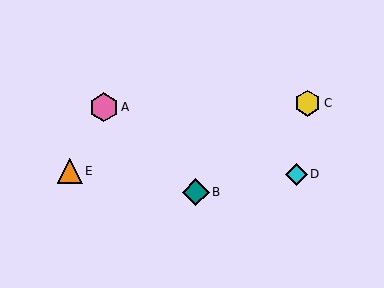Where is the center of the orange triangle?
The center of the orange triangle is at (70, 171).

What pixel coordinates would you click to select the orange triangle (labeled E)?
Click at (70, 171) to select the orange triangle E.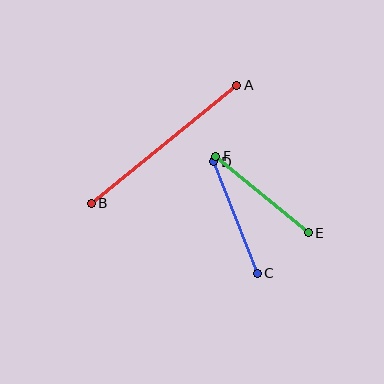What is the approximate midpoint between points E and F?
The midpoint is at approximately (262, 195) pixels.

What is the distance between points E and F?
The distance is approximately 120 pixels.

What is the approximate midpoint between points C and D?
The midpoint is at approximately (236, 217) pixels.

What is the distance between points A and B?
The distance is approximately 187 pixels.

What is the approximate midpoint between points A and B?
The midpoint is at approximately (164, 144) pixels.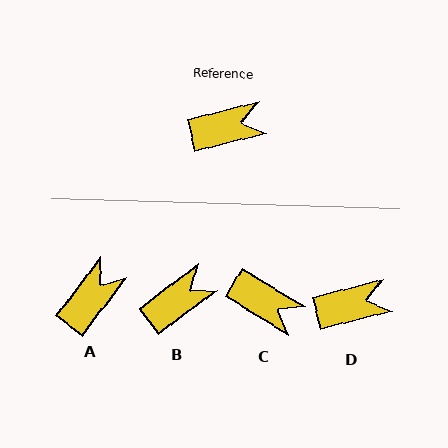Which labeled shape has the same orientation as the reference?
D.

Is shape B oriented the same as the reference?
No, it is off by about 23 degrees.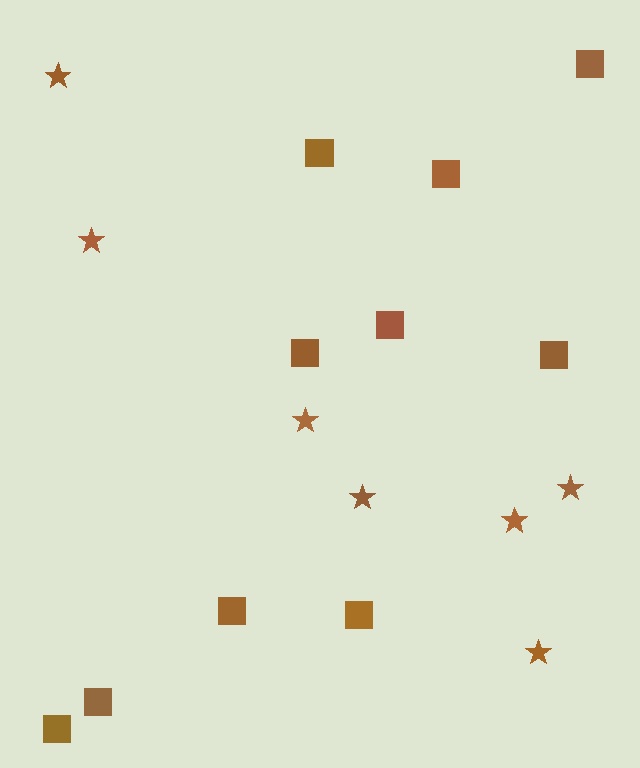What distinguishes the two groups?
There are 2 groups: one group of stars (7) and one group of squares (10).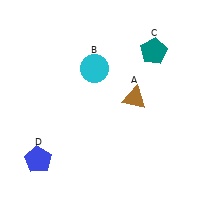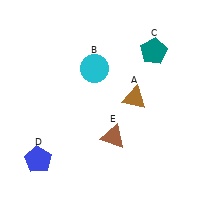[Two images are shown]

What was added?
A brown triangle (E) was added in Image 2.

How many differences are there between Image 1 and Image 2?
There is 1 difference between the two images.